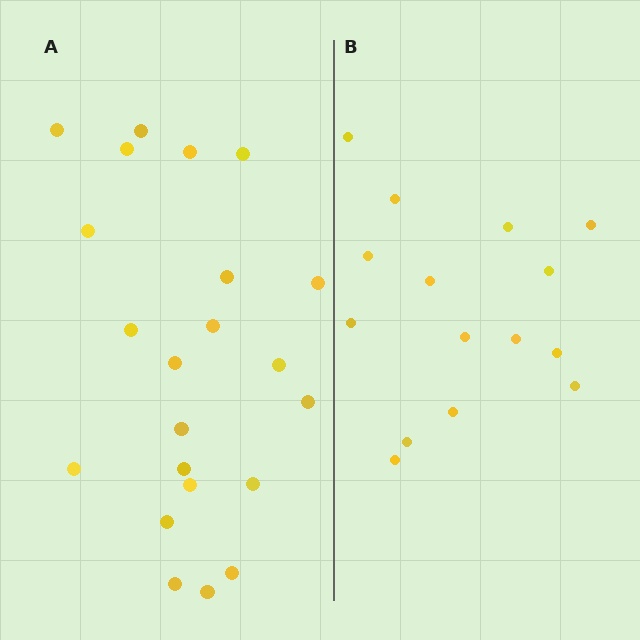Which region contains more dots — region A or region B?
Region A (the left region) has more dots.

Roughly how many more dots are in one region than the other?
Region A has roughly 8 or so more dots than region B.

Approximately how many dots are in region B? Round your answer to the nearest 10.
About 20 dots. (The exact count is 15, which rounds to 20.)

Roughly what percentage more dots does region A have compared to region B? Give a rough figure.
About 45% more.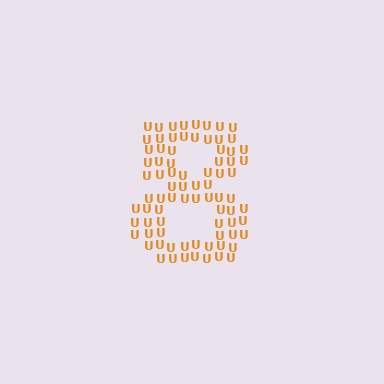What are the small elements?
The small elements are letter U's.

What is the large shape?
The large shape is the digit 8.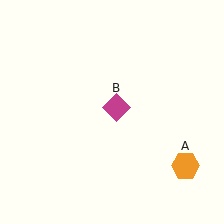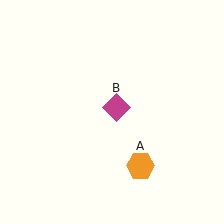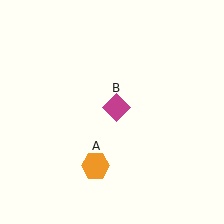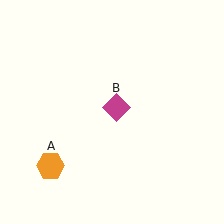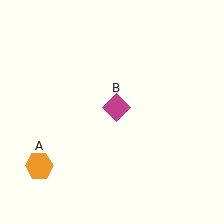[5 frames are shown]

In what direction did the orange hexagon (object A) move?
The orange hexagon (object A) moved left.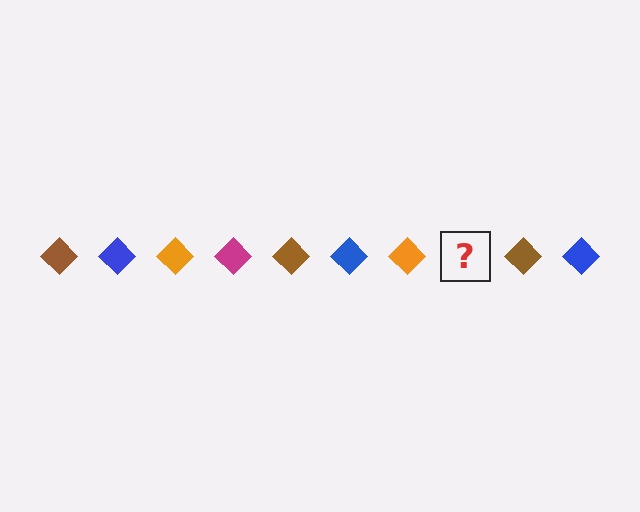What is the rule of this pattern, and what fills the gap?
The rule is that the pattern cycles through brown, blue, orange, magenta diamonds. The gap should be filled with a magenta diamond.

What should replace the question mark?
The question mark should be replaced with a magenta diamond.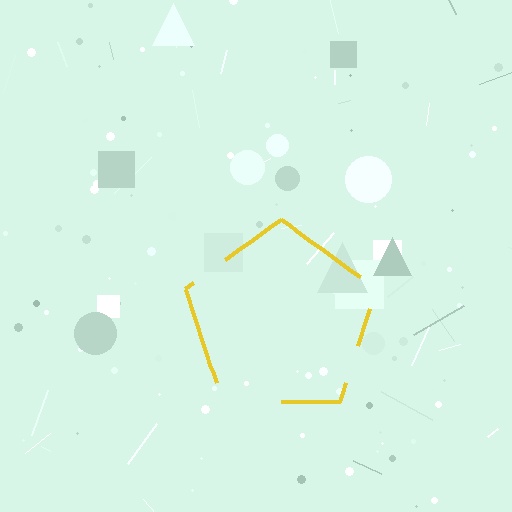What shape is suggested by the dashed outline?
The dashed outline suggests a pentagon.